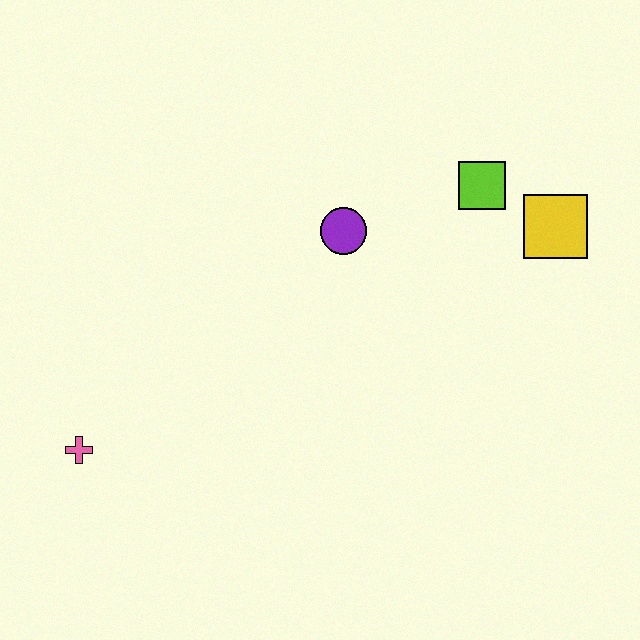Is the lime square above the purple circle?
Yes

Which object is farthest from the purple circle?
The pink cross is farthest from the purple circle.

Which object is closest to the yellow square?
The lime square is closest to the yellow square.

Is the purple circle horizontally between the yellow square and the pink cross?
Yes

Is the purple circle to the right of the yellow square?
No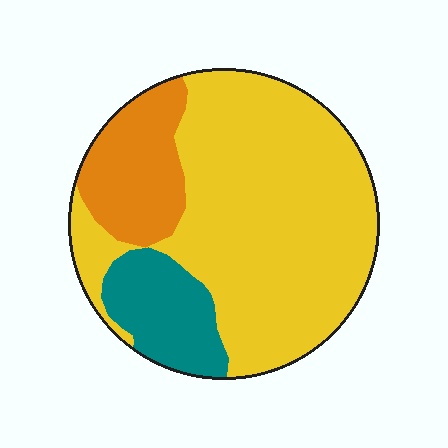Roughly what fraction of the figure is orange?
Orange covers around 15% of the figure.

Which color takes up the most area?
Yellow, at roughly 70%.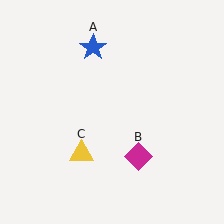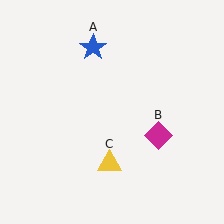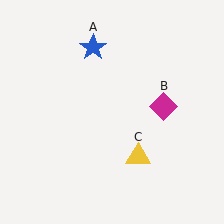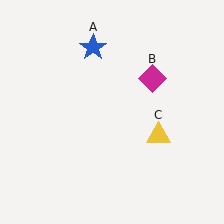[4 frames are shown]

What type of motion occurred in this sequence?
The magenta diamond (object B), yellow triangle (object C) rotated counterclockwise around the center of the scene.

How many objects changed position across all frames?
2 objects changed position: magenta diamond (object B), yellow triangle (object C).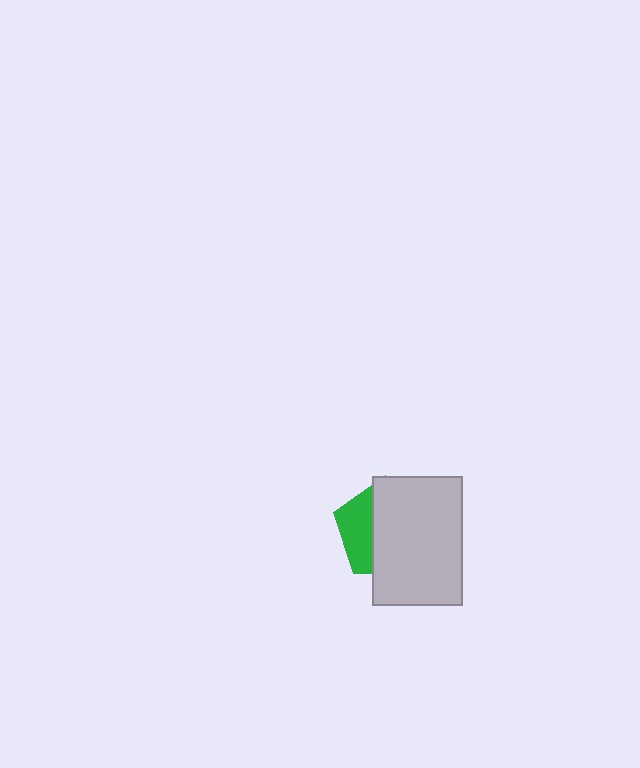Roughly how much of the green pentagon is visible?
A small part of it is visible (roughly 32%).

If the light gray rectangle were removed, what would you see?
You would see the complete green pentagon.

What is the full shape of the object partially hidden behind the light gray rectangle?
The partially hidden object is a green pentagon.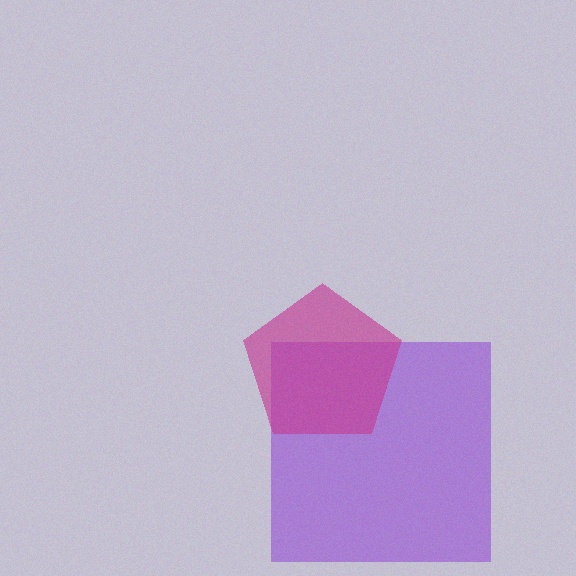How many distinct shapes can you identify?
There are 2 distinct shapes: a purple square, a magenta pentagon.